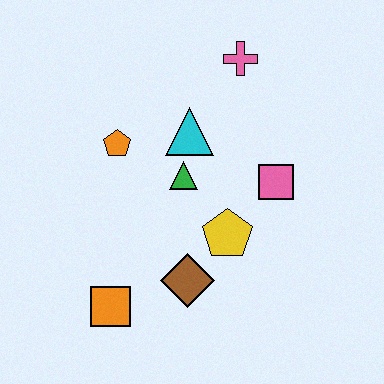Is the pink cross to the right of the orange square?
Yes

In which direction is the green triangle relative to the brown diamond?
The green triangle is above the brown diamond.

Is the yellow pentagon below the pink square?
Yes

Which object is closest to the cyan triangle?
The green triangle is closest to the cyan triangle.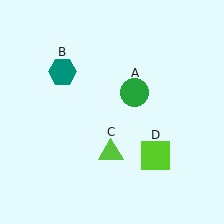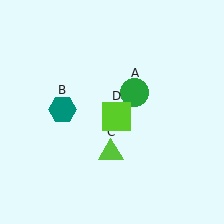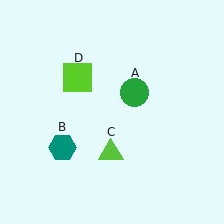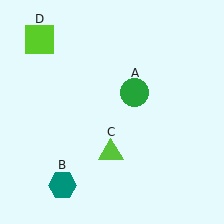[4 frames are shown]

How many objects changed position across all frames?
2 objects changed position: teal hexagon (object B), lime square (object D).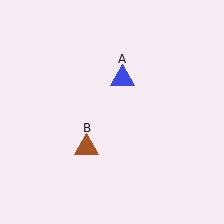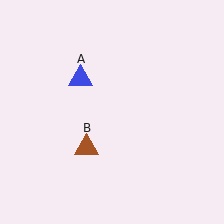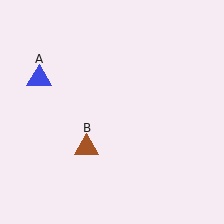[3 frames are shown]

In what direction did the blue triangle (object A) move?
The blue triangle (object A) moved left.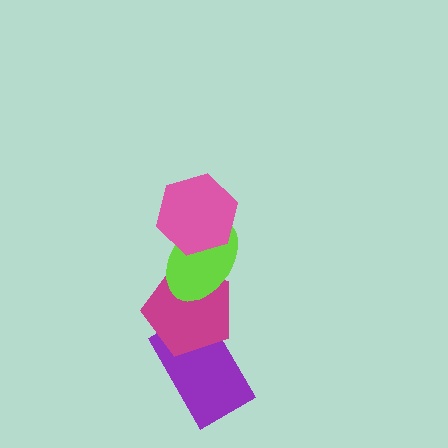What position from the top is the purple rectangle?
The purple rectangle is 4th from the top.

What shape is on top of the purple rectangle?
The magenta pentagon is on top of the purple rectangle.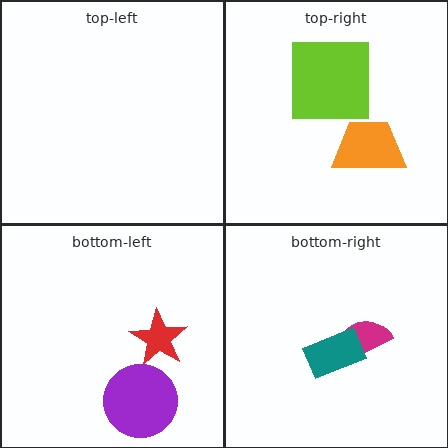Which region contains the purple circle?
The bottom-left region.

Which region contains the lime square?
The top-right region.